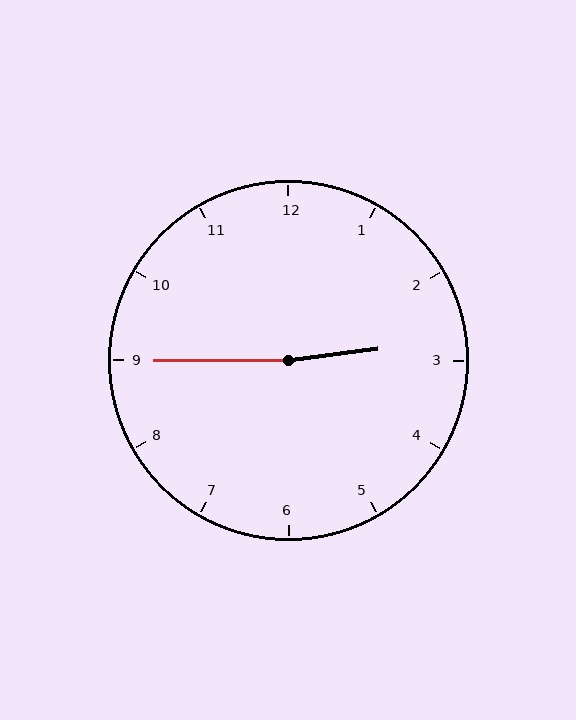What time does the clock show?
2:45.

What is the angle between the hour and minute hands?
Approximately 172 degrees.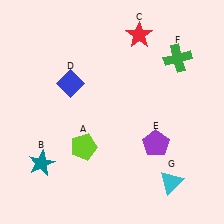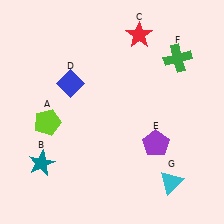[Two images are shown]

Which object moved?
The lime pentagon (A) moved left.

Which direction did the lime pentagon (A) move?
The lime pentagon (A) moved left.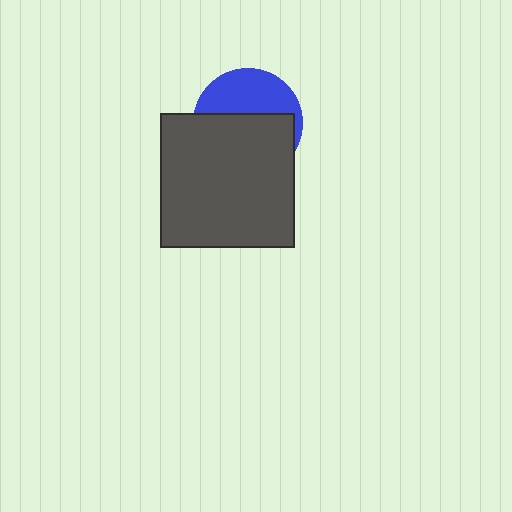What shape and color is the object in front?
The object in front is a dark gray square.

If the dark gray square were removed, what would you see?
You would see the complete blue circle.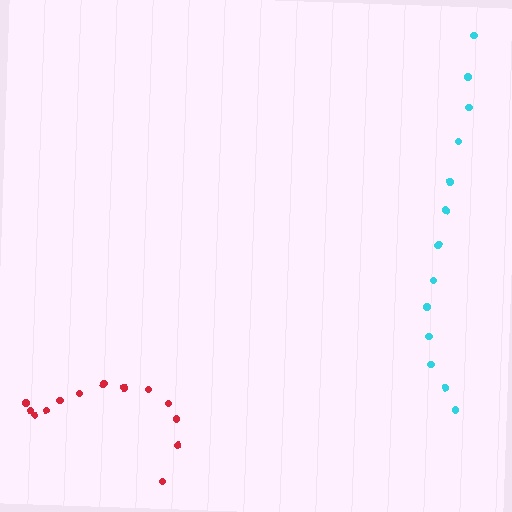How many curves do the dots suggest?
There are 2 distinct paths.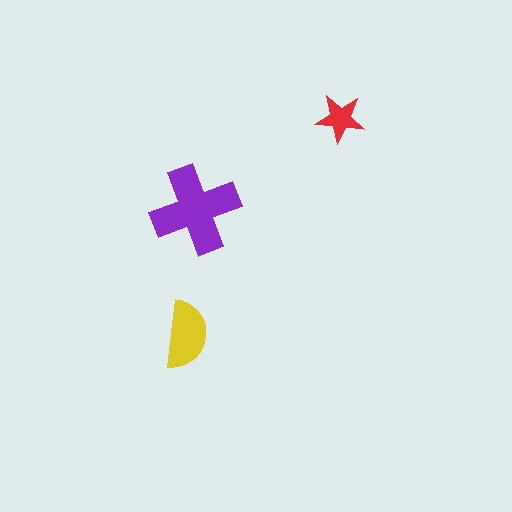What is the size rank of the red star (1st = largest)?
3rd.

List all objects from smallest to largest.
The red star, the yellow semicircle, the purple cross.